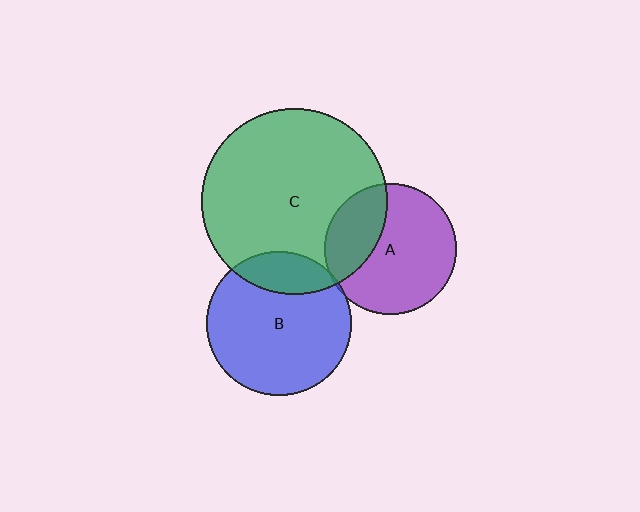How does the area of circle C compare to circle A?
Approximately 2.0 times.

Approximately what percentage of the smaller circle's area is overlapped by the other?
Approximately 20%.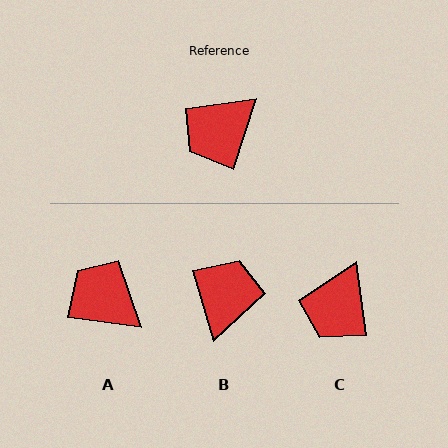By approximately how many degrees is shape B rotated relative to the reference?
Approximately 146 degrees clockwise.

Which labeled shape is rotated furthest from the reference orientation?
B, about 146 degrees away.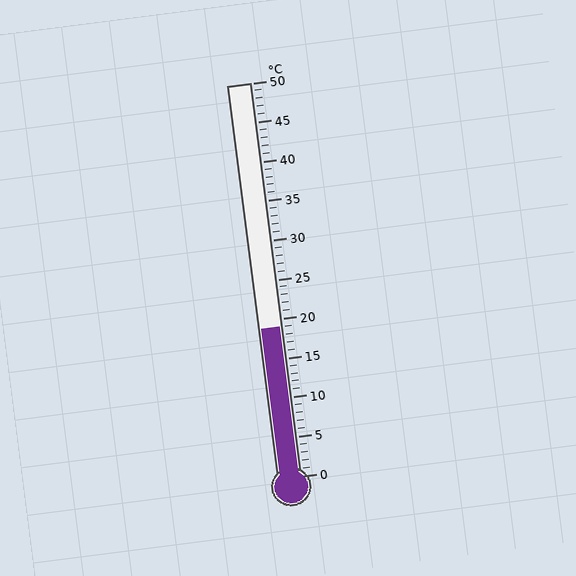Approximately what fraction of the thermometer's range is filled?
The thermometer is filled to approximately 40% of its range.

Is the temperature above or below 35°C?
The temperature is below 35°C.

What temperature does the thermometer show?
The thermometer shows approximately 19°C.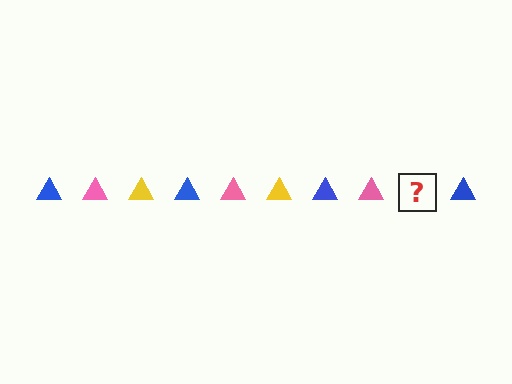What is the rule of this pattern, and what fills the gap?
The rule is that the pattern cycles through blue, pink, yellow triangles. The gap should be filled with a yellow triangle.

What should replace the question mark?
The question mark should be replaced with a yellow triangle.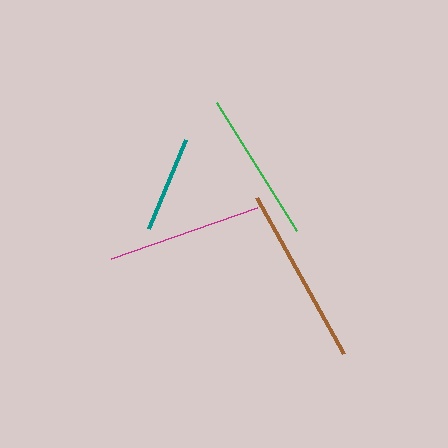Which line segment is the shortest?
The teal line is the shortest at approximately 97 pixels.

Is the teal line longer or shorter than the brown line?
The brown line is longer than the teal line.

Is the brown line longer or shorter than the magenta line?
The brown line is longer than the magenta line.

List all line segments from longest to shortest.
From longest to shortest: brown, magenta, green, teal.